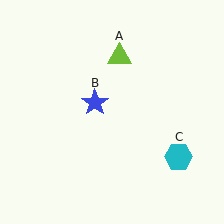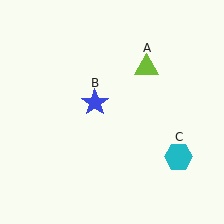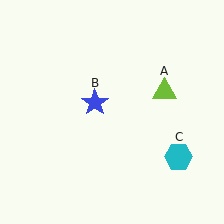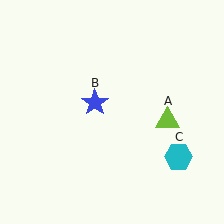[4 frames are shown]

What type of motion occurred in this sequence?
The lime triangle (object A) rotated clockwise around the center of the scene.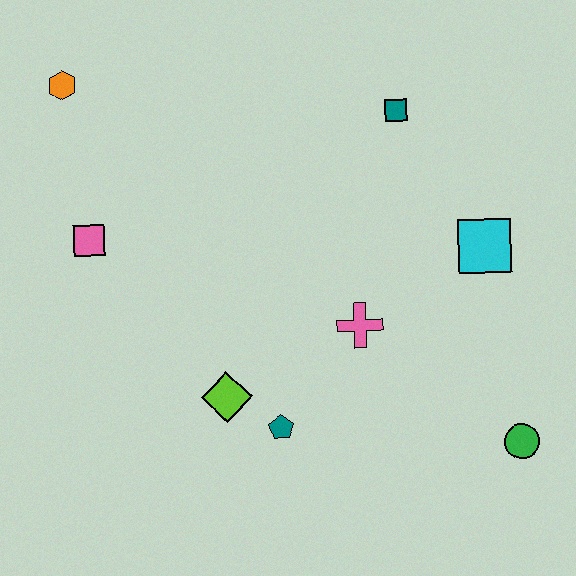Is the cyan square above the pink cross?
Yes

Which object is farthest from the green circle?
The orange hexagon is farthest from the green circle.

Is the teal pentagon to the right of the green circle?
No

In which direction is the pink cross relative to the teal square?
The pink cross is below the teal square.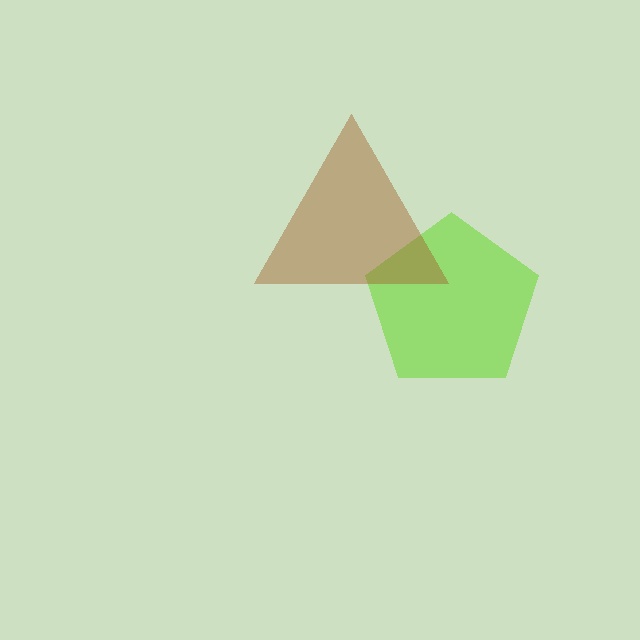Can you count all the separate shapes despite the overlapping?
Yes, there are 2 separate shapes.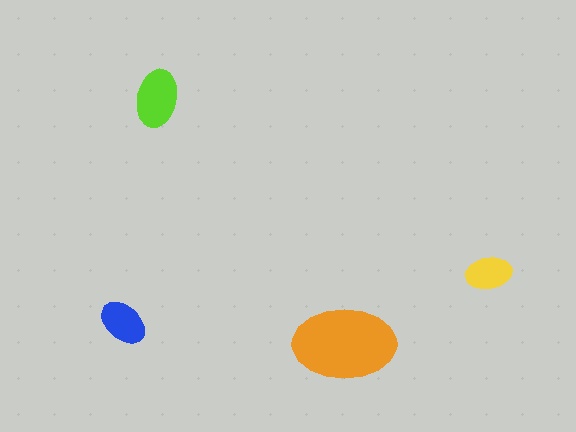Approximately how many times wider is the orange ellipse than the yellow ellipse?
About 2 times wider.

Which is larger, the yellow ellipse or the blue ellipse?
The blue one.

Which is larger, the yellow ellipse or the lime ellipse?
The lime one.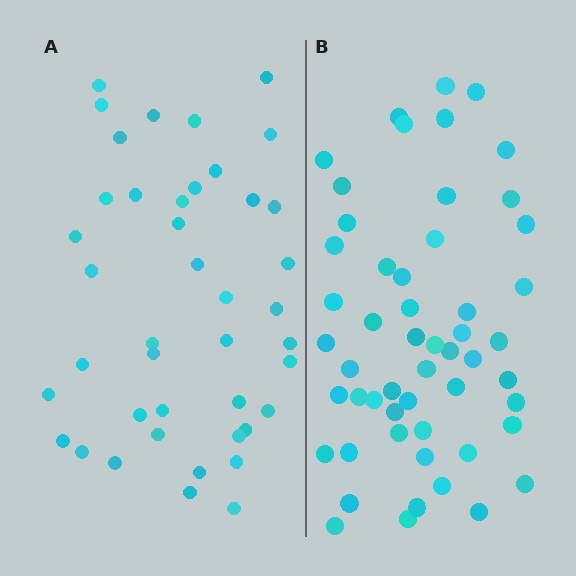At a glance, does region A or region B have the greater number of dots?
Region B (the right region) has more dots.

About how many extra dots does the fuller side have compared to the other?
Region B has roughly 12 or so more dots than region A.